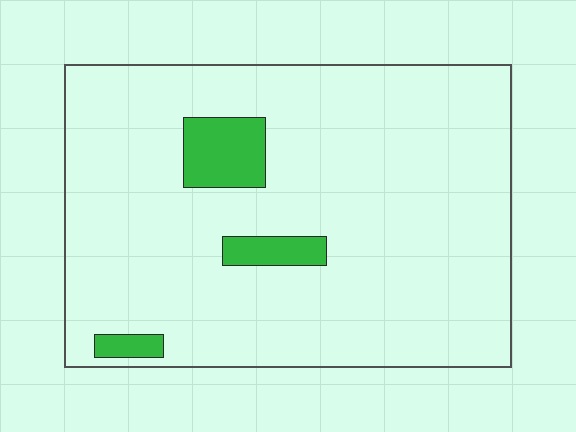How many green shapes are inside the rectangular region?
3.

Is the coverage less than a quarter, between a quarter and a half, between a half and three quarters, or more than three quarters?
Less than a quarter.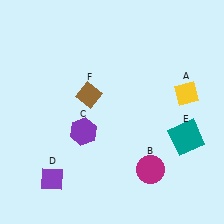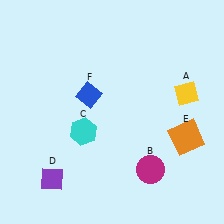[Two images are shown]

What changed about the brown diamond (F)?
In Image 1, F is brown. In Image 2, it changed to blue.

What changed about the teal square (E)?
In Image 1, E is teal. In Image 2, it changed to orange.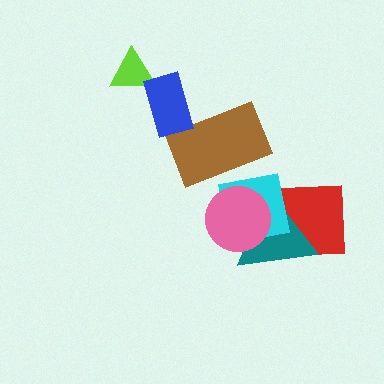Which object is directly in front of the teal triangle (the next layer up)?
The cyan square is directly in front of the teal triangle.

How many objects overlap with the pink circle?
2 objects overlap with the pink circle.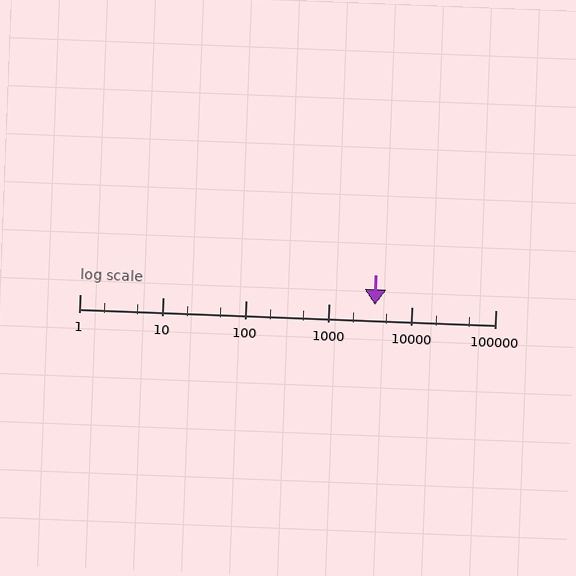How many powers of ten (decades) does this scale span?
The scale spans 5 decades, from 1 to 100000.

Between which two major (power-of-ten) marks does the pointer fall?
The pointer is between 1000 and 10000.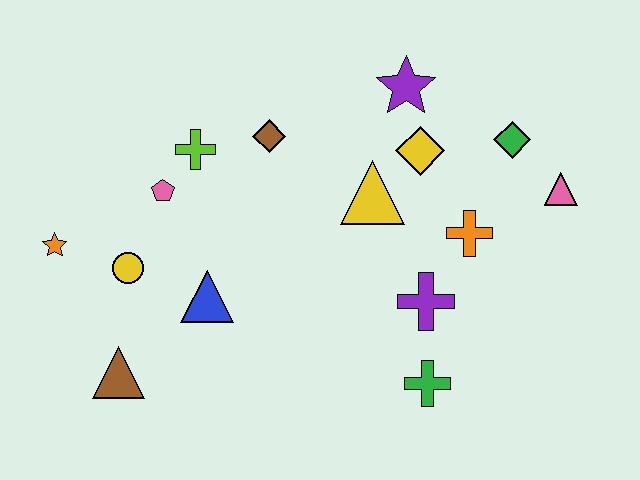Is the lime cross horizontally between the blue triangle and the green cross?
No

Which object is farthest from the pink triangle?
The orange star is farthest from the pink triangle.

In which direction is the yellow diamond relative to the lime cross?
The yellow diamond is to the right of the lime cross.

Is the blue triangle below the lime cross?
Yes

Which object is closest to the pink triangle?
The green diamond is closest to the pink triangle.